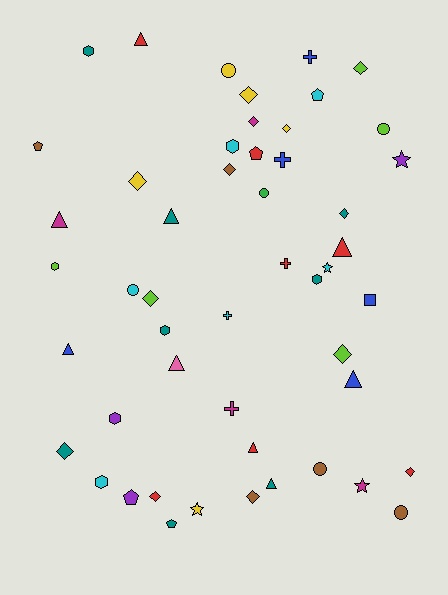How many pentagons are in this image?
There are 5 pentagons.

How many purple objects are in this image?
There are 3 purple objects.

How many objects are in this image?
There are 50 objects.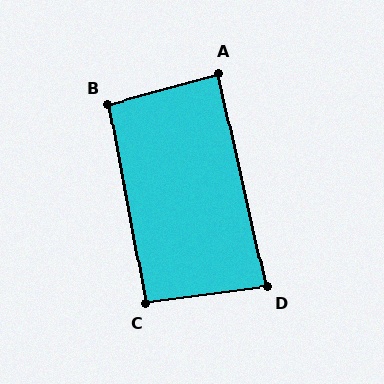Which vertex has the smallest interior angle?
D, at approximately 85 degrees.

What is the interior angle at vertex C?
Approximately 93 degrees (approximately right).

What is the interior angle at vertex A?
Approximately 87 degrees (approximately right).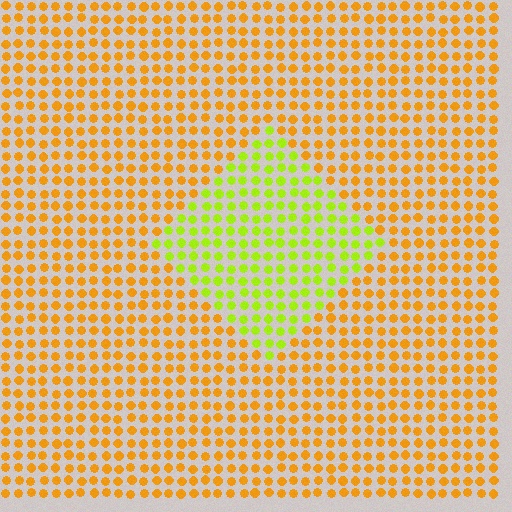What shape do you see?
I see a diamond.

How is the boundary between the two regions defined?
The boundary is defined purely by a slight shift in hue (about 45 degrees). Spacing, size, and orientation are identical on both sides.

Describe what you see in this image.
The image is filled with small orange elements in a uniform arrangement. A diamond-shaped region is visible where the elements are tinted to a slightly different hue, forming a subtle color boundary.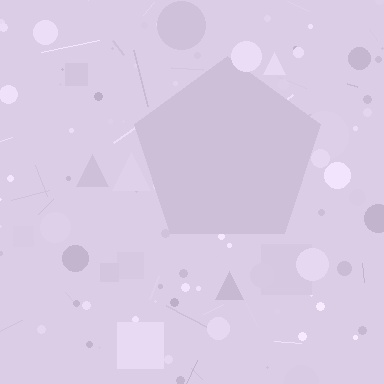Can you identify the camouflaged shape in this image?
The camouflaged shape is a pentagon.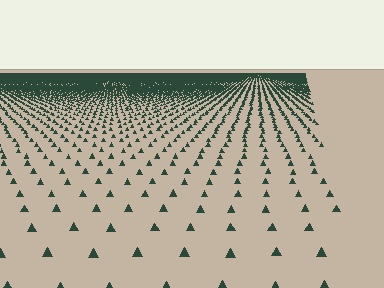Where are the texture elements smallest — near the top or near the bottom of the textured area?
Near the top.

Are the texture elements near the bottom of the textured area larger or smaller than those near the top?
Larger. Near the bottom, elements are closer to the viewer and appear at a bigger on-screen size.